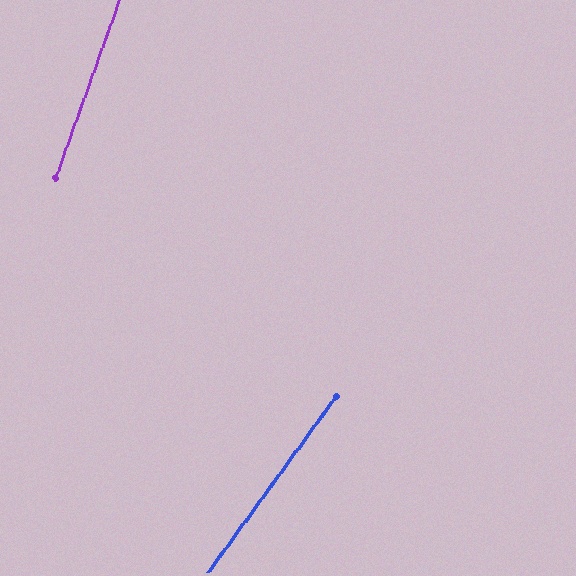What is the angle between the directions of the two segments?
Approximately 16 degrees.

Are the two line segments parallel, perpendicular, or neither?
Neither parallel nor perpendicular — they differ by about 16°.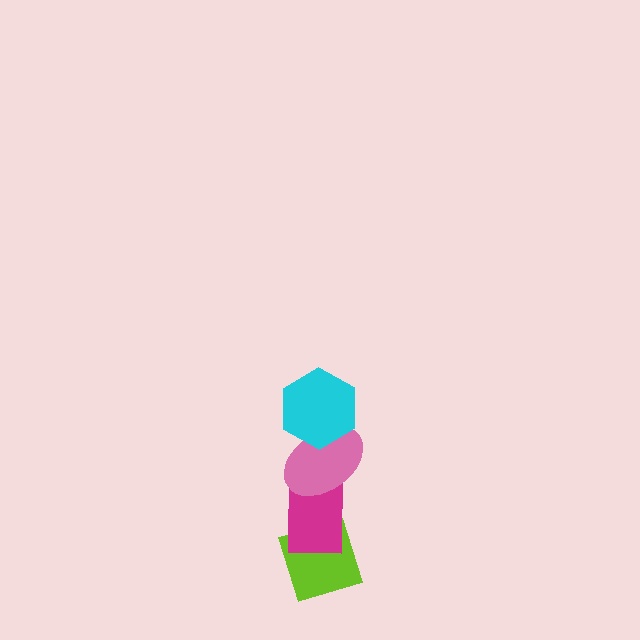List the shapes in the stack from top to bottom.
From top to bottom: the cyan hexagon, the pink ellipse, the magenta rectangle, the lime diamond.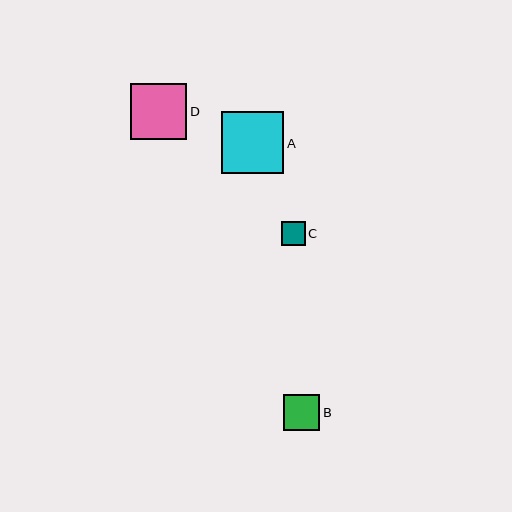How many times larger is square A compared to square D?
Square A is approximately 1.1 times the size of square D.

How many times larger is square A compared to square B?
Square A is approximately 1.7 times the size of square B.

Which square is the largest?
Square A is the largest with a size of approximately 62 pixels.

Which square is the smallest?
Square C is the smallest with a size of approximately 24 pixels.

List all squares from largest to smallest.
From largest to smallest: A, D, B, C.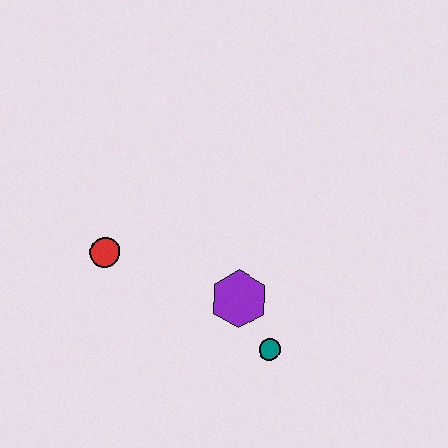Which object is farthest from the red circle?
The teal circle is farthest from the red circle.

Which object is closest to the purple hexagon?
The teal circle is closest to the purple hexagon.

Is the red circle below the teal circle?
No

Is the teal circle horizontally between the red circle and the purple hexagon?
No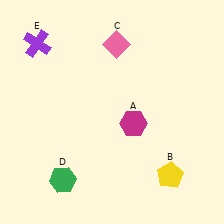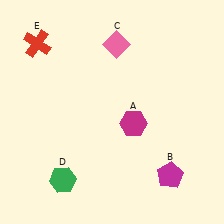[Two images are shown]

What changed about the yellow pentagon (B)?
In Image 1, B is yellow. In Image 2, it changed to magenta.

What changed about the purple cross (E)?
In Image 1, E is purple. In Image 2, it changed to red.